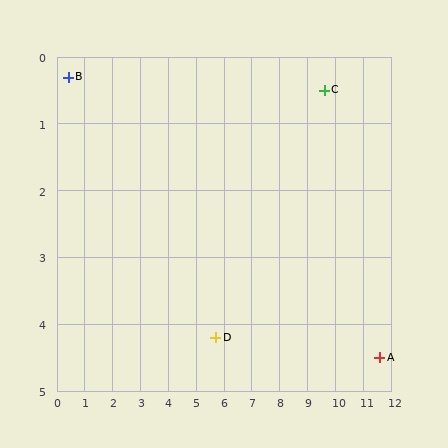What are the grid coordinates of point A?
Point A is at approximately (11.6, 4.5).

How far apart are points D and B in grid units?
Points D and B are about 6.6 grid units apart.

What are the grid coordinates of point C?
Point C is at approximately (9.6, 0.5).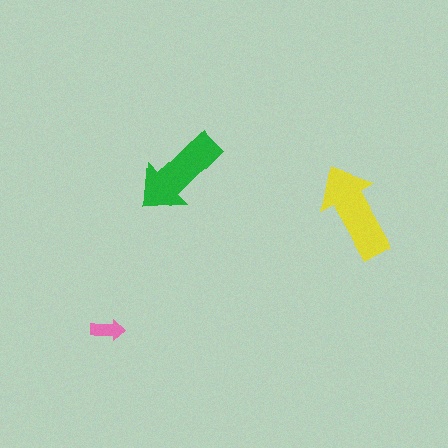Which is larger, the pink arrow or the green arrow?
The green one.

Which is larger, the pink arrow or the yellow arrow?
The yellow one.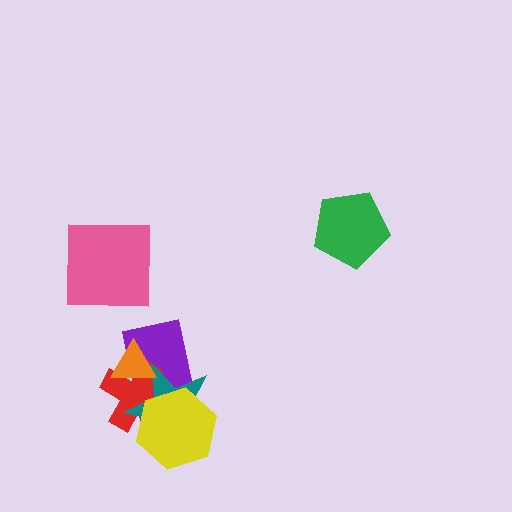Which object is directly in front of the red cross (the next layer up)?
The teal star is directly in front of the red cross.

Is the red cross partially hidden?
Yes, it is partially covered by another shape.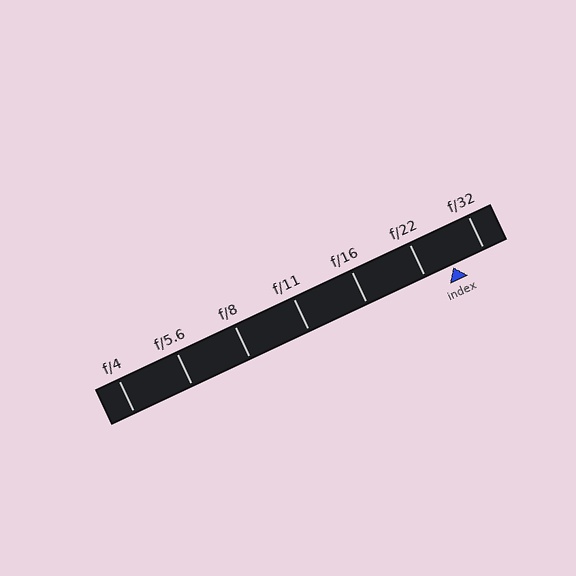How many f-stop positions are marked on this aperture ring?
There are 7 f-stop positions marked.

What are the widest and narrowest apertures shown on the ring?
The widest aperture shown is f/4 and the narrowest is f/32.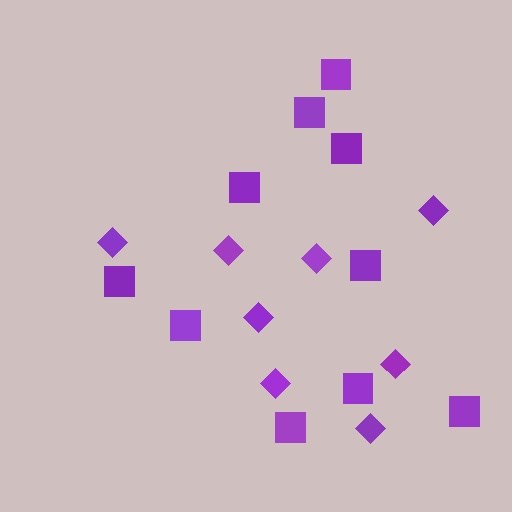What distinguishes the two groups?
There are 2 groups: one group of squares (10) and one group of diamonds (8).